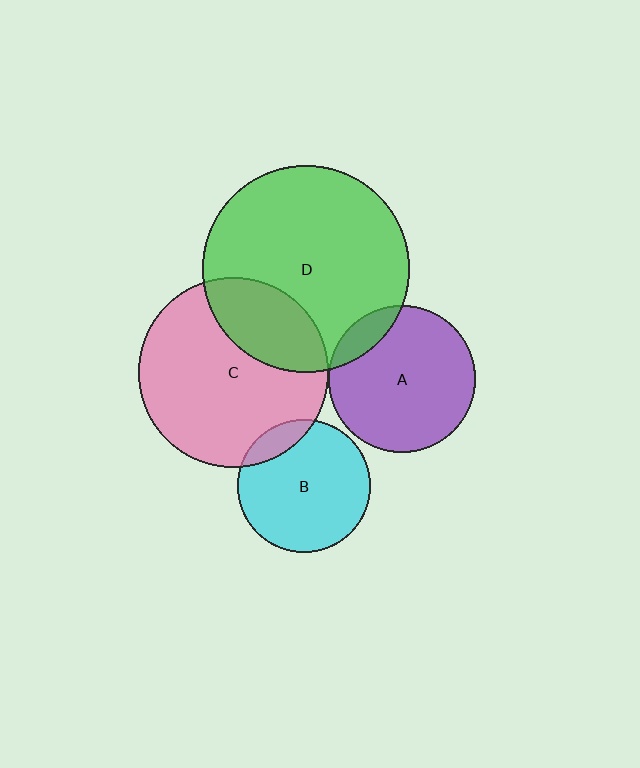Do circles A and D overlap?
Yes.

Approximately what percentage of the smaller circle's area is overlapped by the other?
Approximately 10%.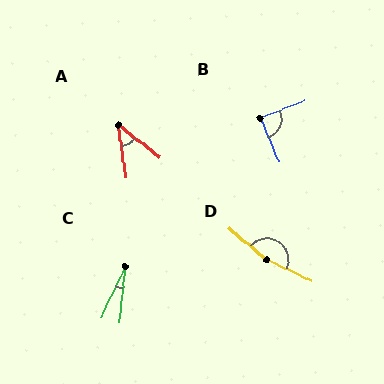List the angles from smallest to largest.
C (19°), A (43°), B (89°), D (165°).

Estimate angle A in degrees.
Approximately 43 degrees.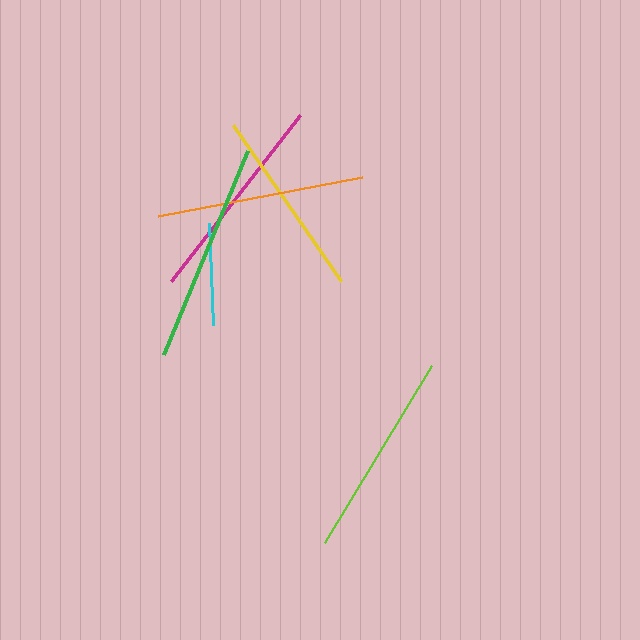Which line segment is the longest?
The green line is the longest at approximately 221 pixels.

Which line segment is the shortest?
The cyan line is the shortest at approximately 101 pixels.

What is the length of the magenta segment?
The magenta segment is approximately 210 pixels long.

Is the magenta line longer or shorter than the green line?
The green line is longer than the magenta line.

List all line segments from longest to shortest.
From longest to shortest: green, magenta, orange, lime, yellow, cyan.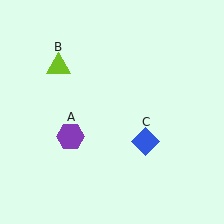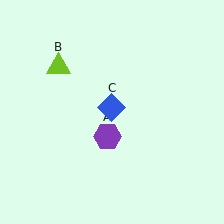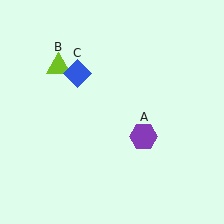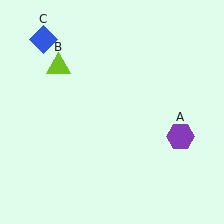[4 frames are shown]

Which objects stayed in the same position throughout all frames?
Lime triangle (object B) remained stationary.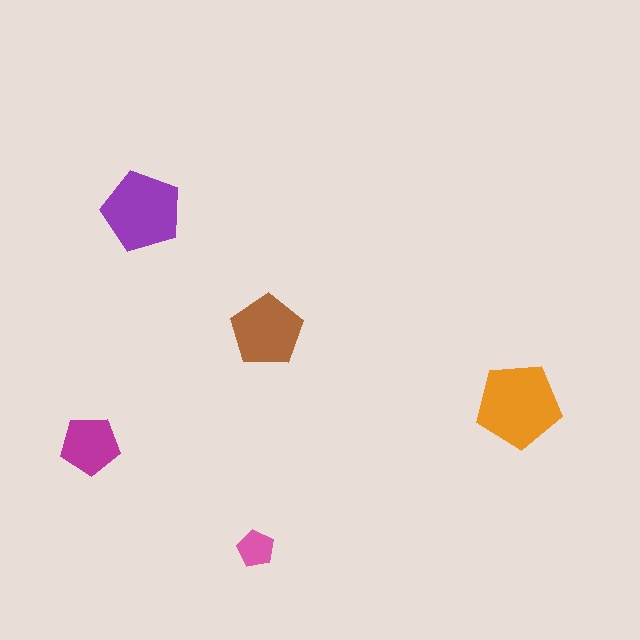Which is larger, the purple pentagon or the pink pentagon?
The purple one.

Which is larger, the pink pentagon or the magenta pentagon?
The magenta one.